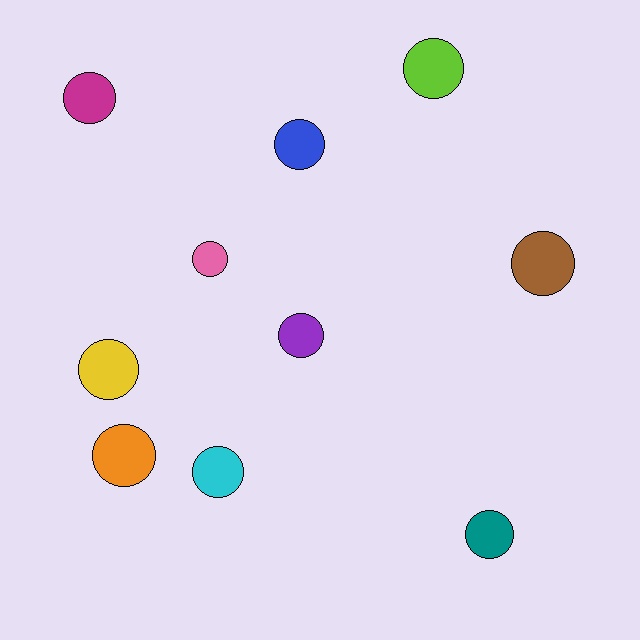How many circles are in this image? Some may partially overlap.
There are 10 circles.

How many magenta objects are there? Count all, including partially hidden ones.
There is 1 magenta object.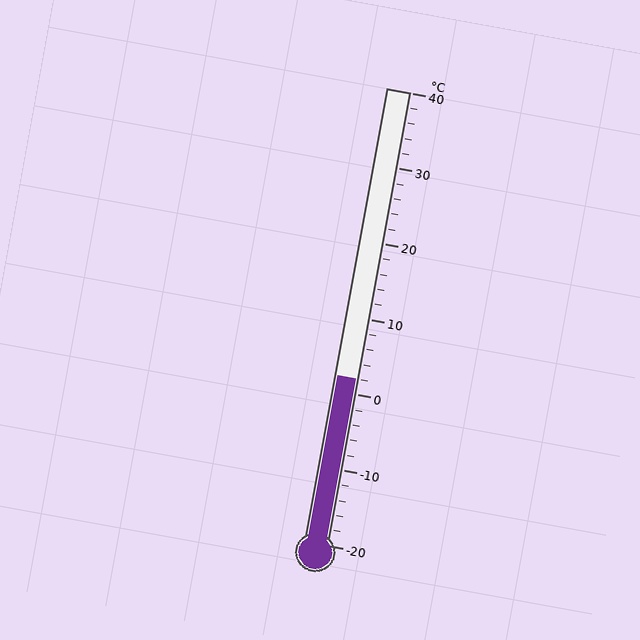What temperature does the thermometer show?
The thermometer shows approximately 2°C.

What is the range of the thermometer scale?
The thermometer scale ranges from -20°C to 40°C.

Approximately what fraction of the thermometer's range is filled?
The thermometer is filled to approximately 35% of its range.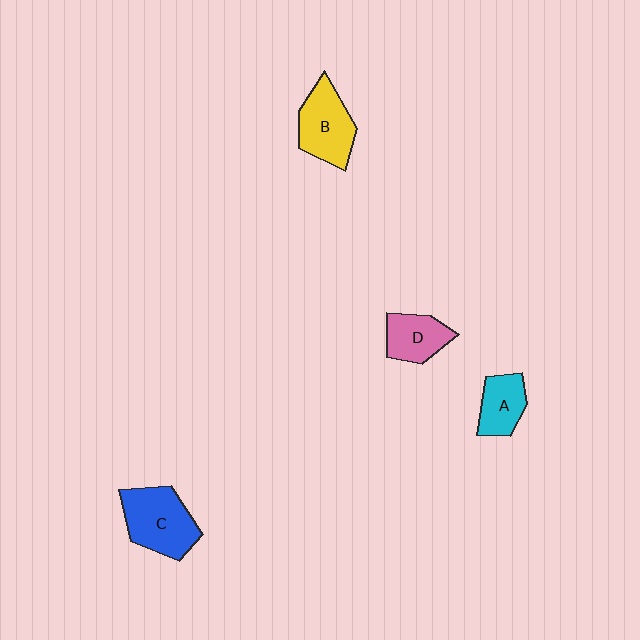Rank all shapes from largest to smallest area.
From largest to smallest: C (blue), B (yellow), D (pink), A (cyan).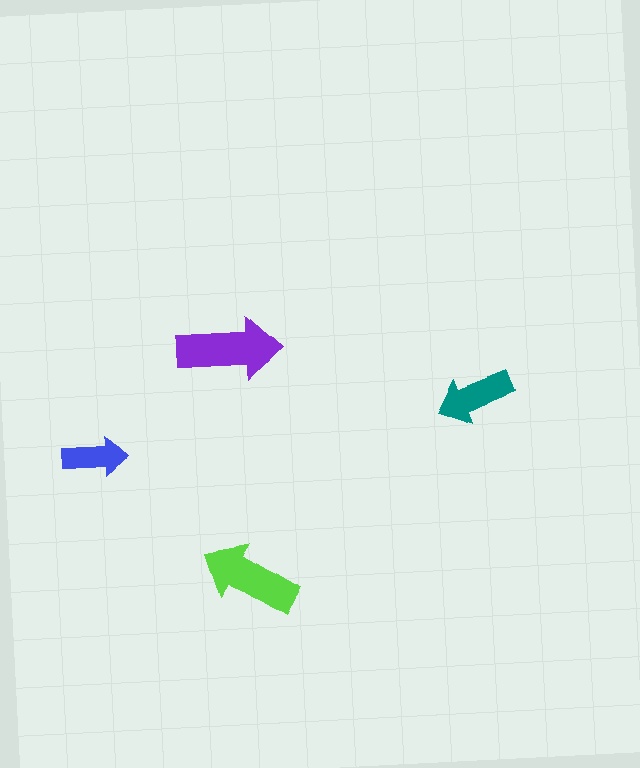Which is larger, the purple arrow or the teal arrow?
The purple one.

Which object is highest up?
The purple arrow is topmost.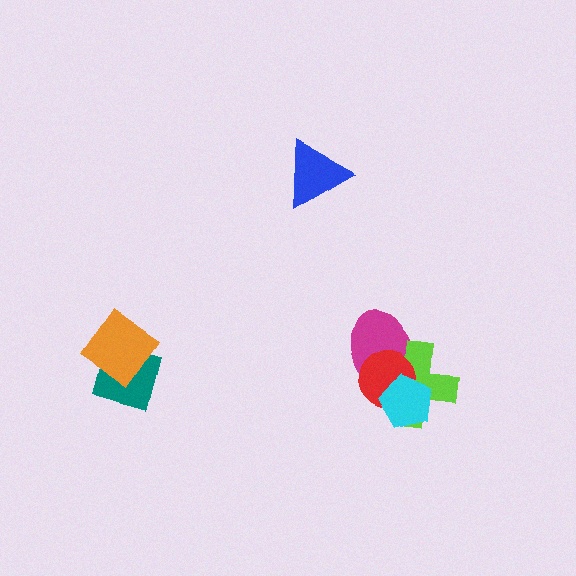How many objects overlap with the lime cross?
3 objects overlap with the lime cross.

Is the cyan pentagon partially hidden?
No, no other shape covers it.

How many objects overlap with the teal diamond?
1 object overlaps with the teal diamond.